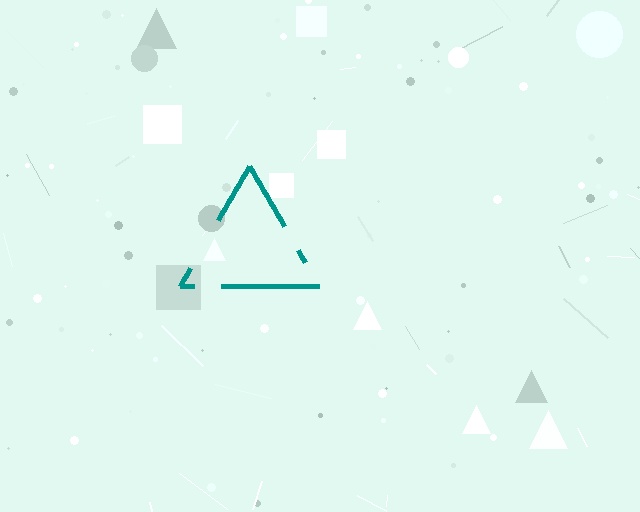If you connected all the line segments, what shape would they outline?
They would outline a triangle.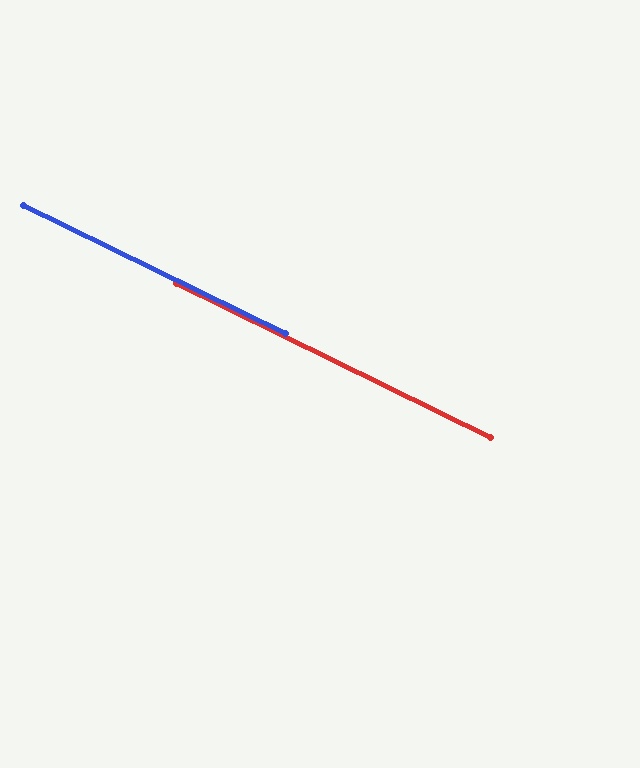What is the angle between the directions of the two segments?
Approximately 0 degrees.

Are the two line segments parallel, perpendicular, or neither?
Parallel — their directions differ by only 0.1°.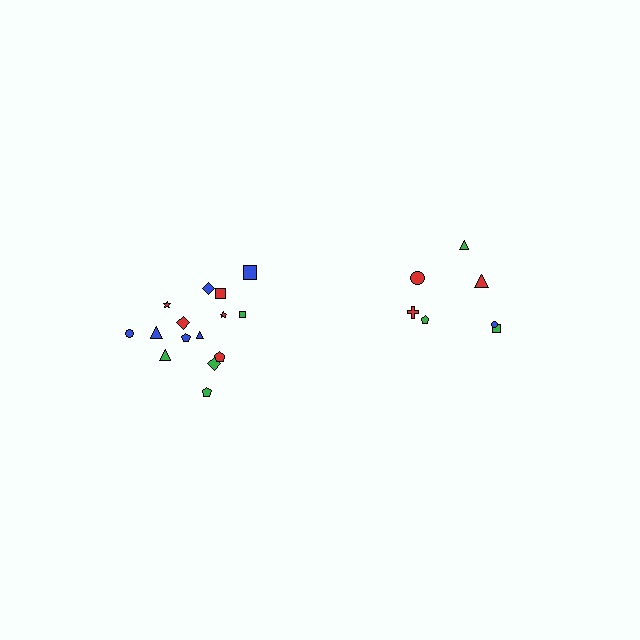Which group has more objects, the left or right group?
The left group.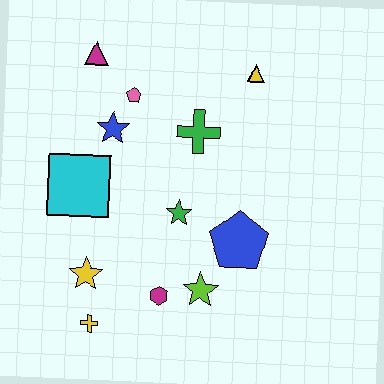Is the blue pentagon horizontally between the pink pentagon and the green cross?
No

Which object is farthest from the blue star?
The yellow cross is farthest from the blue star.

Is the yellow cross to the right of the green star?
No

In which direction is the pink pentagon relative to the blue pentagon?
The pink pentagon is above the blue pentagon.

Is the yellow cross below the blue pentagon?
Yes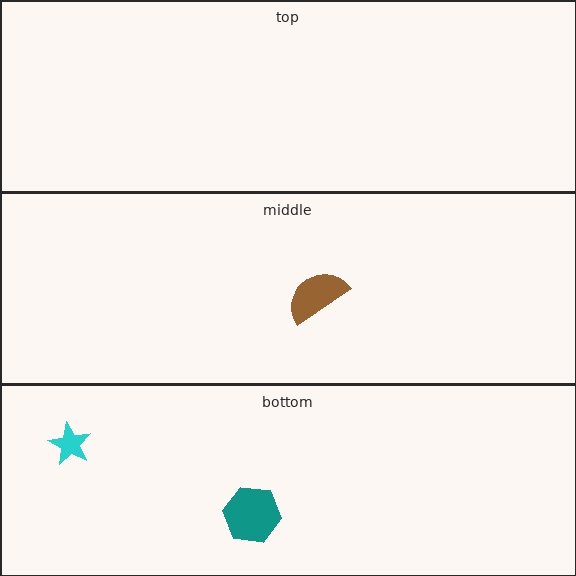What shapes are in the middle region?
The brown semicircle.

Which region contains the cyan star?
The bottom region.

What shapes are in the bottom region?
The cyan star, the teal hexagon.